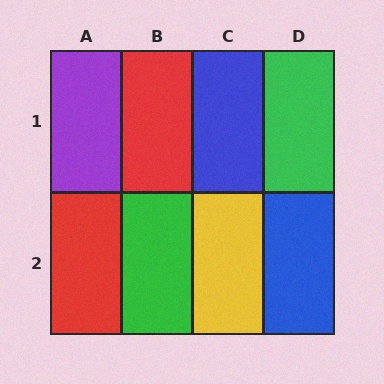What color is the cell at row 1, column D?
Green.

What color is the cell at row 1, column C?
Blue.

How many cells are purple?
1 cell is purple.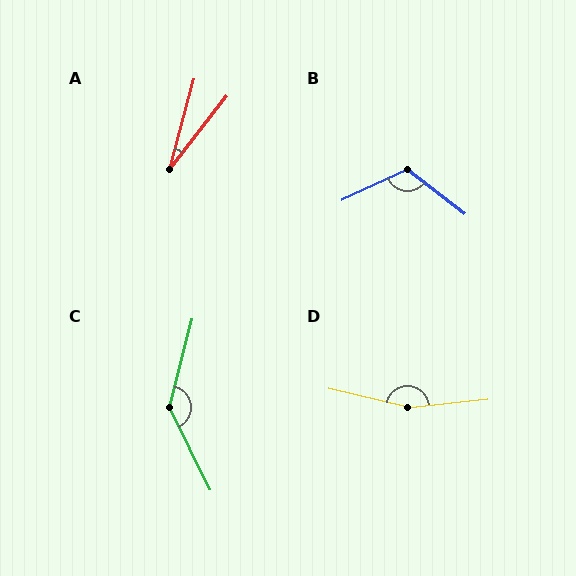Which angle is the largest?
D, at approximately 161 degrees.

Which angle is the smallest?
A, at approximately 23 degrees.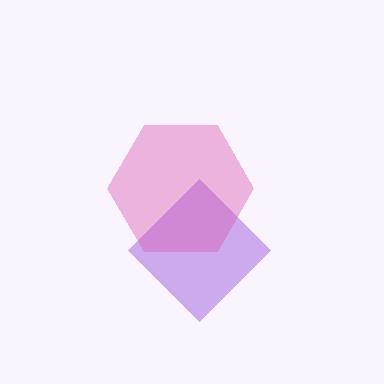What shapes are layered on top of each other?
The layered shapes are: a purple diamond, a pink hexagon.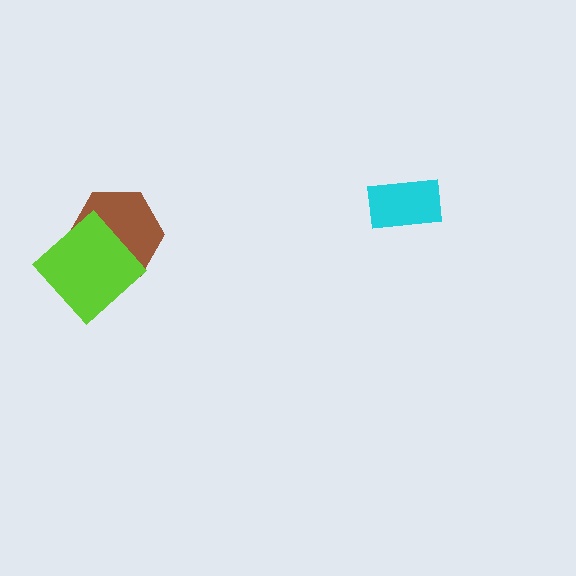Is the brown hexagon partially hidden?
Yes, it is partially covered by another shape.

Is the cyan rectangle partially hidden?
No, no other shape covers it.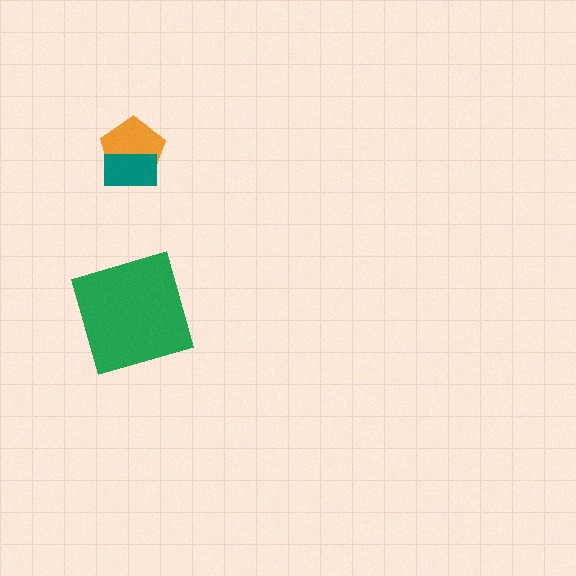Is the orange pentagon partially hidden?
Yes, it is partially covered by another shape.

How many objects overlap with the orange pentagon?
1 object overlaps with the orange pentagon.